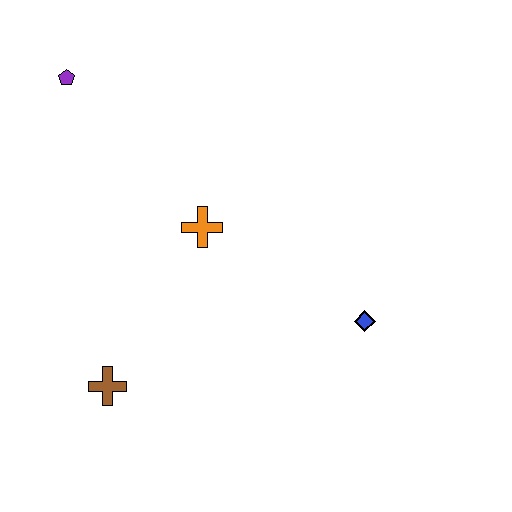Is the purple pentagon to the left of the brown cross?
Yes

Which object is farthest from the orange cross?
The purple pentagon is farthest from the orange cross.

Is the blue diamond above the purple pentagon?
No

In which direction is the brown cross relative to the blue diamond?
The brown cross is to the left of the blue diamond.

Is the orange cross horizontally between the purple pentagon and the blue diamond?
Yes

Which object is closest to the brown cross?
The orange cross is closest to the brown cross.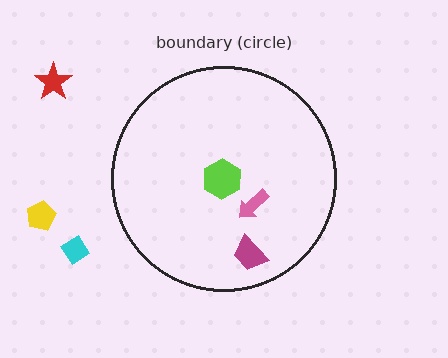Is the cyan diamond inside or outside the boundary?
Outside.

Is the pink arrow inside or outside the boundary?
Inside.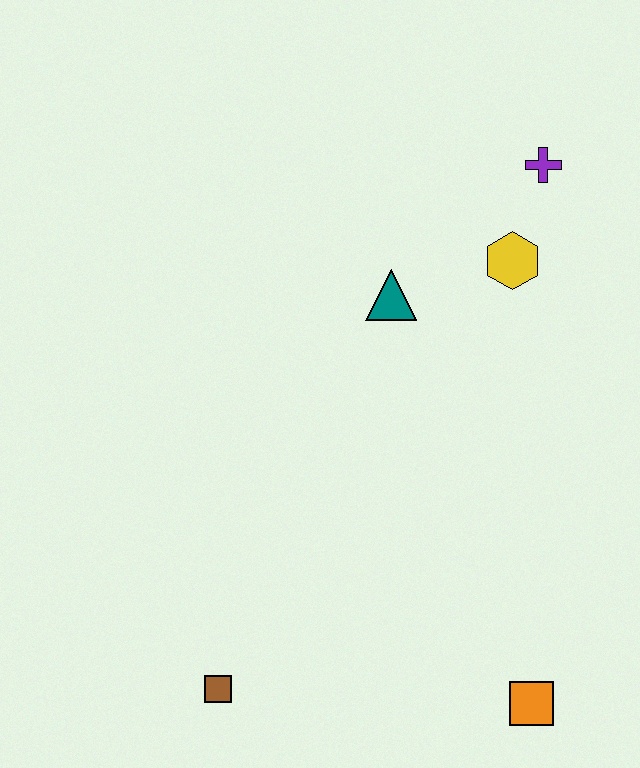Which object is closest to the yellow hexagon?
The purple cross is closest to the yellow hexagon.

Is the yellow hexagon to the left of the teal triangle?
No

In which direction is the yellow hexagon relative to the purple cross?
The yellow hexagon is below the purple cross.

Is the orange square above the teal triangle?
No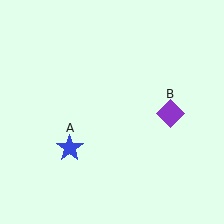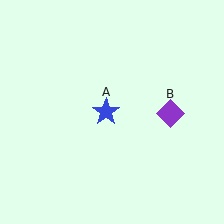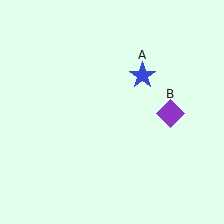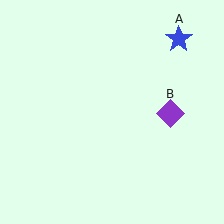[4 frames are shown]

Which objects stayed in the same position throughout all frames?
Purple diamond (object B) remained stationary.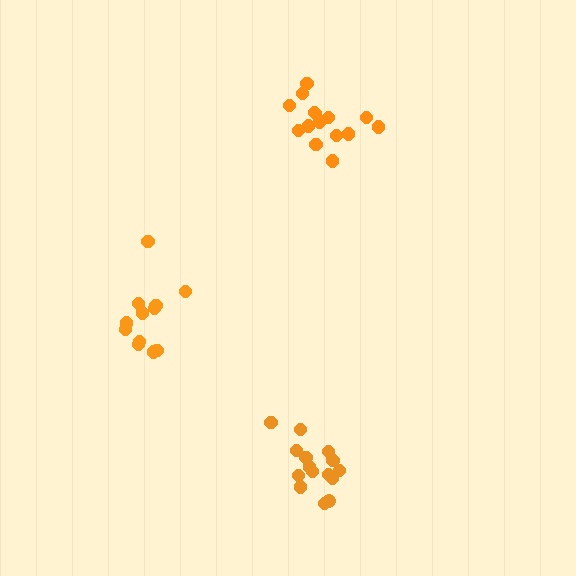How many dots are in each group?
Group 1: 12 dots, Group 2: 15 dots, Group 3: 15 dots (42 total).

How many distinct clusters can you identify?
There are 3 distinct clusters.